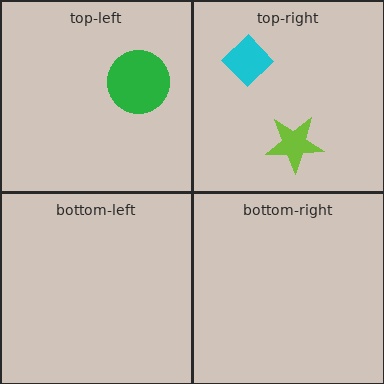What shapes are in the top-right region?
The cyan diamond, the lime star.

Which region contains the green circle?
The top-left region.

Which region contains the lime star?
The top-right region.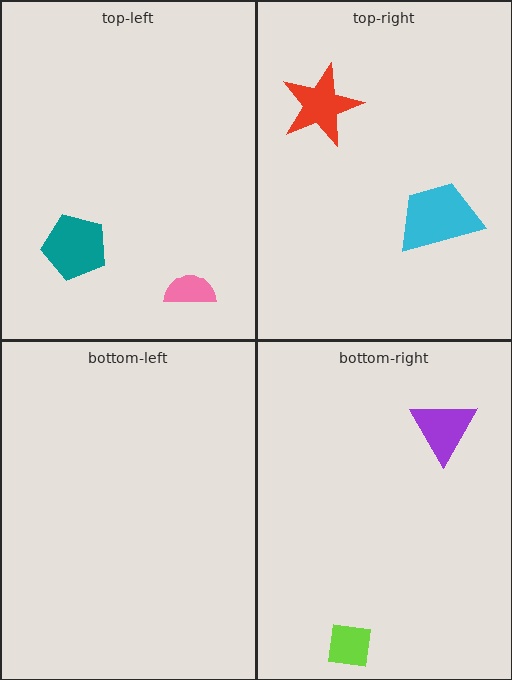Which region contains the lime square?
The bottom-right region.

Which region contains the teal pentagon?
The top-left region.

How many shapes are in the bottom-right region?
2.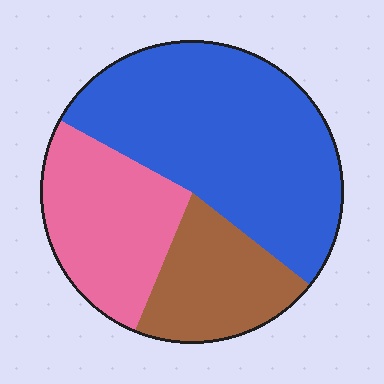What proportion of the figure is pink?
Pink takes up between a quarter and a half of the figure.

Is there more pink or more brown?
Pink.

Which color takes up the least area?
Brown, at roughly 20%.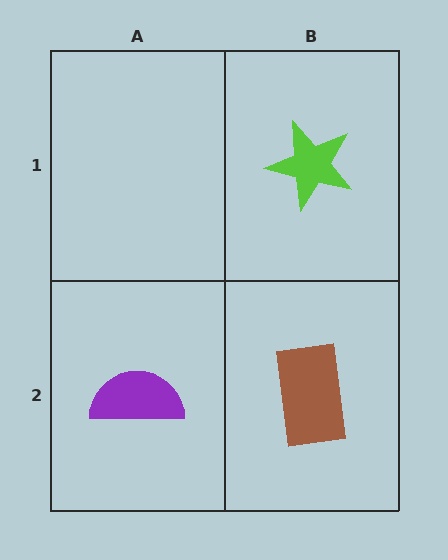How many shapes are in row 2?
2 shapes.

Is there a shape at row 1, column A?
No, that cell is empty.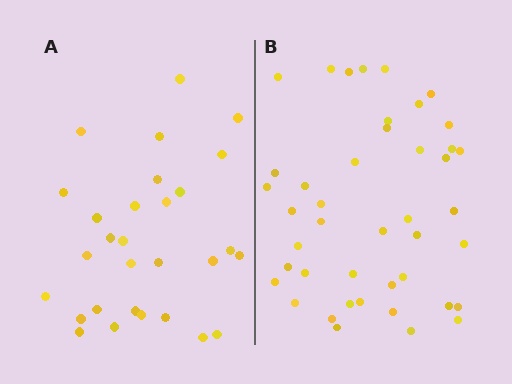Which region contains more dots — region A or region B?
Region B (the right region) has more dots.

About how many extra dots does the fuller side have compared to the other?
Region B has approximately 15 more dots than region A.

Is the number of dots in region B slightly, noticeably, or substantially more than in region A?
Region B has substantially more. The ratio is roughly 1.5 to 1.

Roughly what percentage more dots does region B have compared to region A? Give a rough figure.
About 50% more.